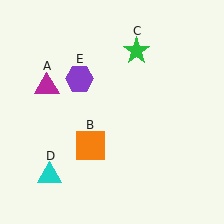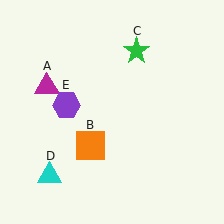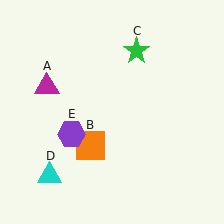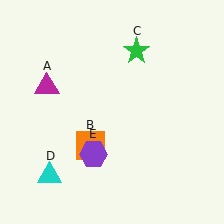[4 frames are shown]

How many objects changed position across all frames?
1 object changed position: purple hexagon (object E).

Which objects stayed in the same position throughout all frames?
Magenta triangle (object A) and orange square (object B) and green star (object C) and cyan triangle (object D) remained stationary.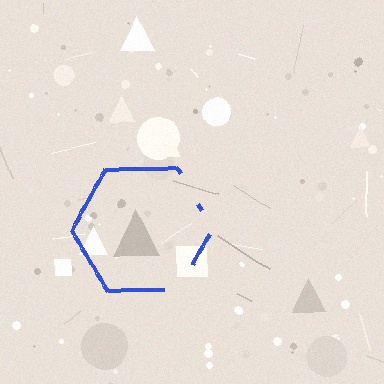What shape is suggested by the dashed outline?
The dashed outline suggests a hexagon.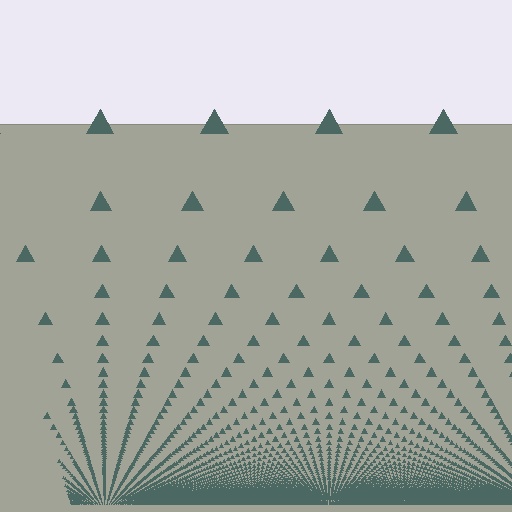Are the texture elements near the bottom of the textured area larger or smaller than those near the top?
Smaller. The gradient is inverted — elements near the bottom are smaller and denser.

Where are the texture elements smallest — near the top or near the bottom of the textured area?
Near the bottom.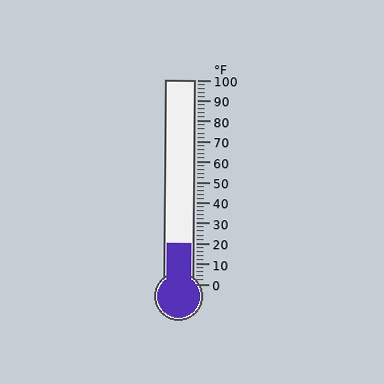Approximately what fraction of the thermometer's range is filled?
The thermometer is filled to approximately 20% of its range.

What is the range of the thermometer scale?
The thermometer scale ranges from 0°F to 100°F.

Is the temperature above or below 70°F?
The temperature is below 70°F.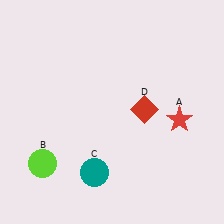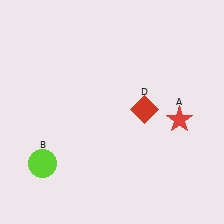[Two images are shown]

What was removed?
The teal circle (C) was removed in Image 2.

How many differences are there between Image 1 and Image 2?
There is 1 difference between the two images.